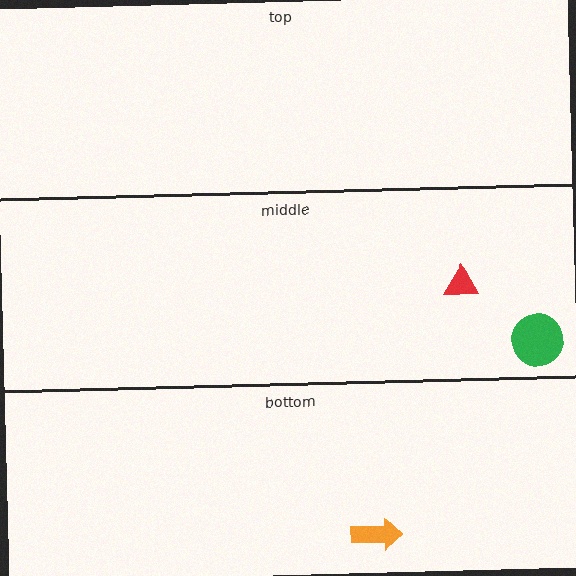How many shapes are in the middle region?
2.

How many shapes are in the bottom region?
1.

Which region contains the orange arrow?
The bottom region.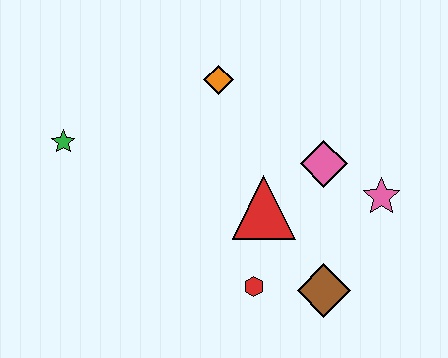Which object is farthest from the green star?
The pink star is farthest from the green star.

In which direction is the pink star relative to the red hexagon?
The pink star is to the right of the red hexagon.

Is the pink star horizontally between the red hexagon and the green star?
No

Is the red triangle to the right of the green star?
Yes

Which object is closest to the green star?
The orange diamond is closest to the green star.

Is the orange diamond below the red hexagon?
No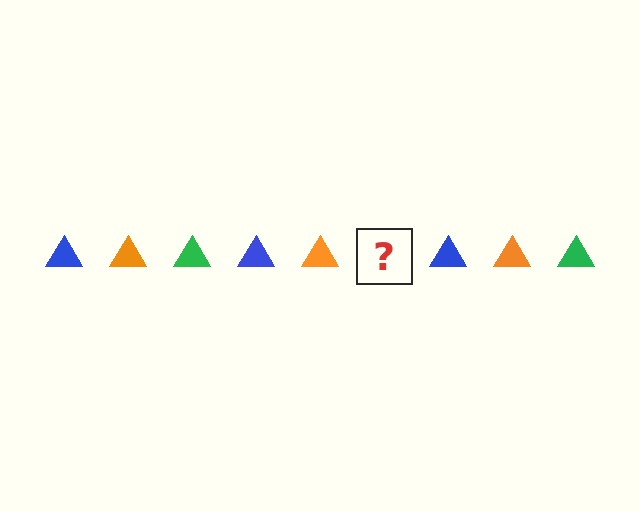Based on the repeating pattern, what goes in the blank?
The blank should be a green triangle.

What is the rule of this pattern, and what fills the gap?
The rule is that the pattern cycles through blue, orange, green triangles. The gap should be filled with a green triangle.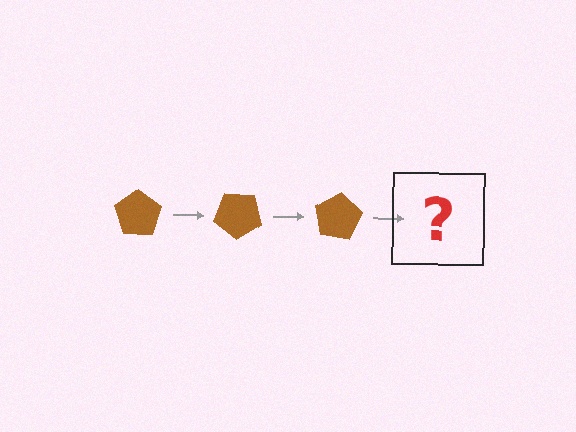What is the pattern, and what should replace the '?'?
The pattern is that the pentagon rotates 40 degrees each step. The '?' should be a brown pentagon rotated 120 degrees.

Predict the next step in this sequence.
The next step is a brown pentagon rotated 120 degrees.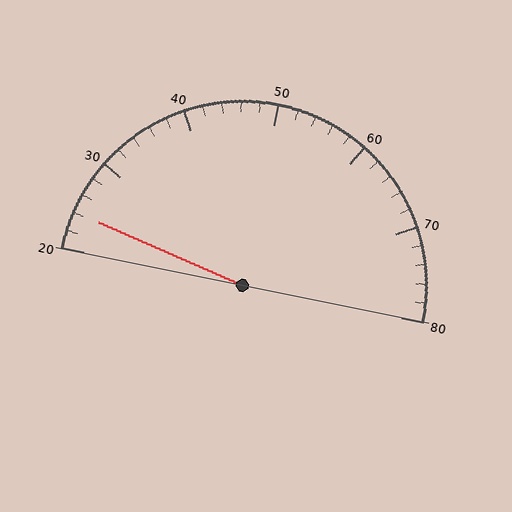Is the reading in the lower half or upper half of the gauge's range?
The reading is in the lower half of the range (20 to 80).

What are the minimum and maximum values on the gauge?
The gauge ranges from 20 to 80.